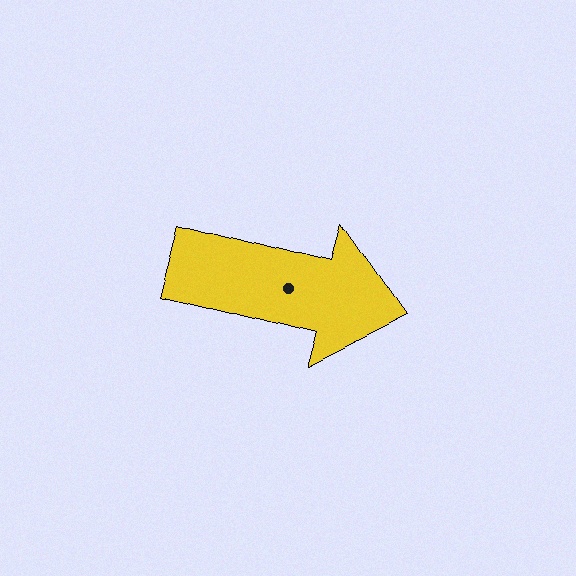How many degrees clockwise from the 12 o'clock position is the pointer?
Approximately 105 degrees.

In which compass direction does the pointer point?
East.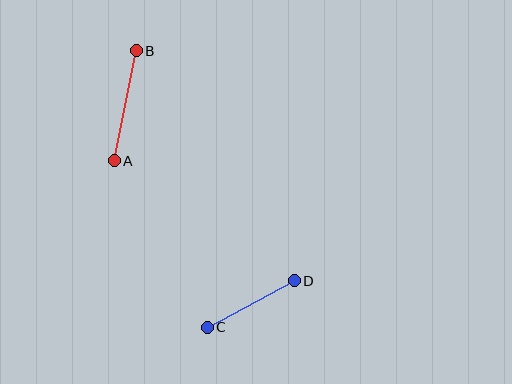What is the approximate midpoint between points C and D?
The midpoint is at approximately (251, 304) pixels.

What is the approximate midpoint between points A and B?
The midpoint is at approximately (125, 106) pixels.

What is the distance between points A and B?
The distance is approximately 112 pixels.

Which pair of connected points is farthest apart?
Points A and B are farthest apart.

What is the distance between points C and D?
The distance is approximately 98 pixels.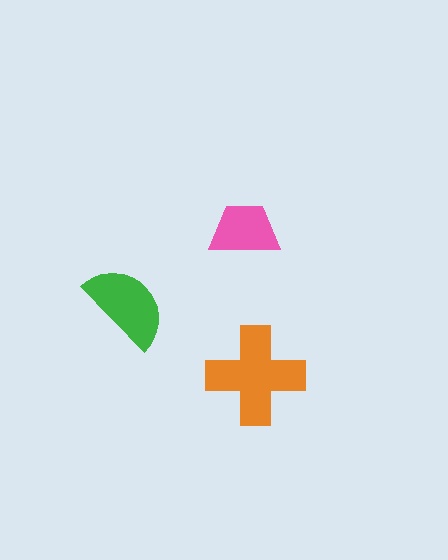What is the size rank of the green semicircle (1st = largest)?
2nd.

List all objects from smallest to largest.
The pink trapezoid, the green semicircle, the orange cross.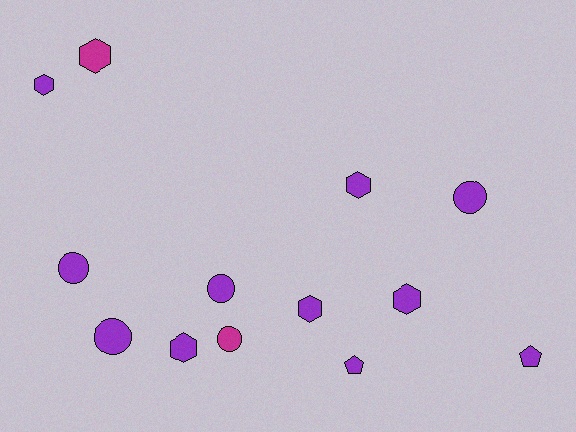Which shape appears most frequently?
Hexagon, with 6 objects.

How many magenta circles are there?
There is 1 magenta circle.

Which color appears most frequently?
Purple, with 11 objects.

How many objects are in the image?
There are 13 objects.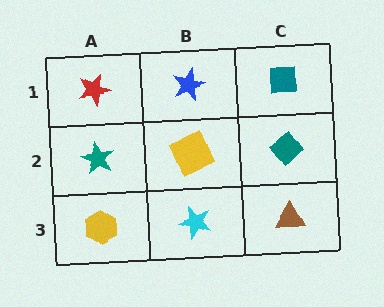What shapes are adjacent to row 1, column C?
A teal diamond (row 2, column C), a blue star (row 1, column B).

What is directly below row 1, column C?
A teal diamond.